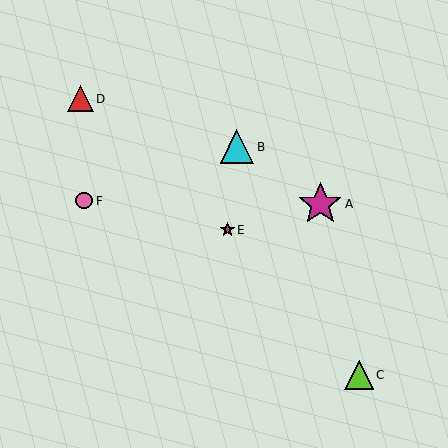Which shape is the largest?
The magenta star (labeled A) is the largest.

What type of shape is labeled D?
Shape D is a red triangle.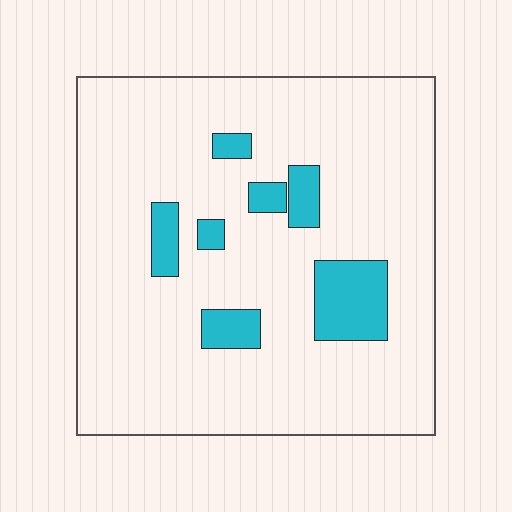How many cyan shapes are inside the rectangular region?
7.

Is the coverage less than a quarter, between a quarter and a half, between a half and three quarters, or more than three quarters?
Less than a quarter.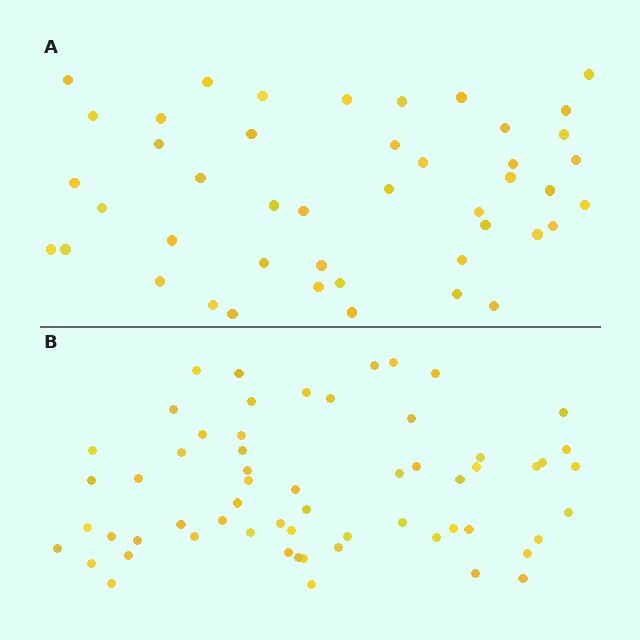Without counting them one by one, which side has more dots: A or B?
Region B (the bottom region) has more dots.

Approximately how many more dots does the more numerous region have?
Region B has approximately 15 more dots than region A.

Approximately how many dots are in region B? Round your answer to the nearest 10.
About 60 dots.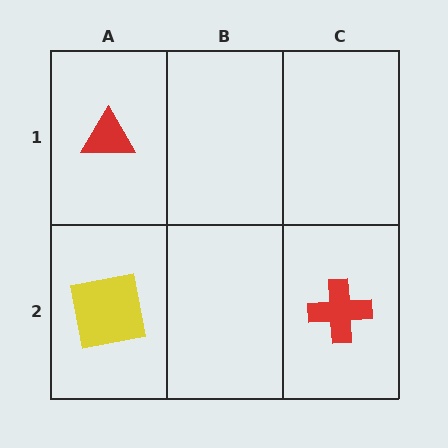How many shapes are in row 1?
1 shape.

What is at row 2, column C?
A red cross.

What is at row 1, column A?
A red triangle.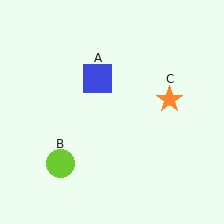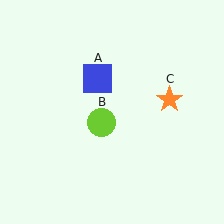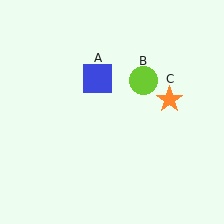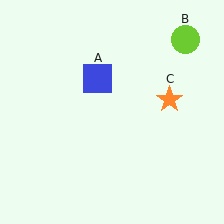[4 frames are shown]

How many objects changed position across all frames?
1 object changed position: lime circle (object B).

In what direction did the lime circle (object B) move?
The lime circle (object B) moved up and to the right.